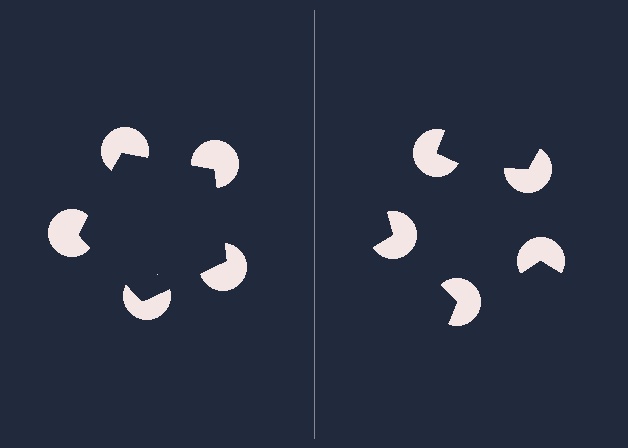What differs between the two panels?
The pac-man discs are positioned identically on both sides; only the wedge orientations differ. On the left they align to a pentagon; on the right they are misaligned.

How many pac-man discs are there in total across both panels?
10 — 5 on each side.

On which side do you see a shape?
An illusory pentagon appears on the left side. On the right side the wedge cuts are rotated, so no coherent shape forms.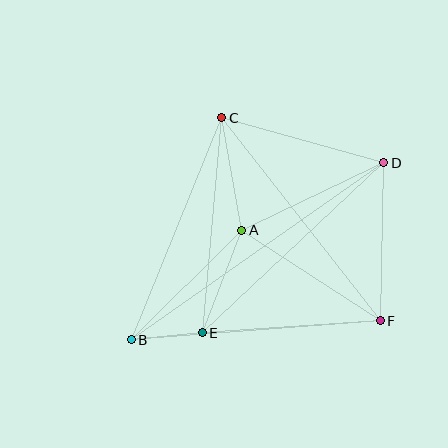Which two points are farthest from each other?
Points B and D are farthest from each other.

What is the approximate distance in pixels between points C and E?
The distance between C and E is approximately 216 pixels.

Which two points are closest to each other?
Points B and E are closest to each other.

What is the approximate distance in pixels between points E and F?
The distance between E and F is approximately 178 pixels.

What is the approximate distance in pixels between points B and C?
The distance between B and C is approximately 240 pixels.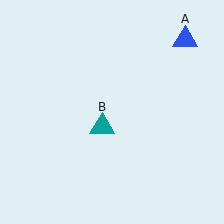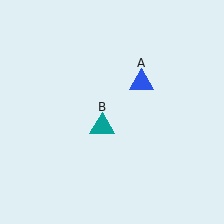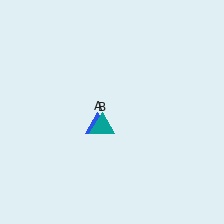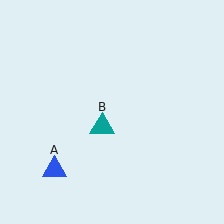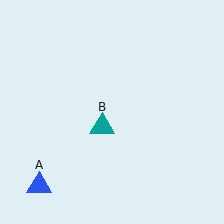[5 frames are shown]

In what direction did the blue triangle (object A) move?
The blue triangle (object A) moved down and to the left.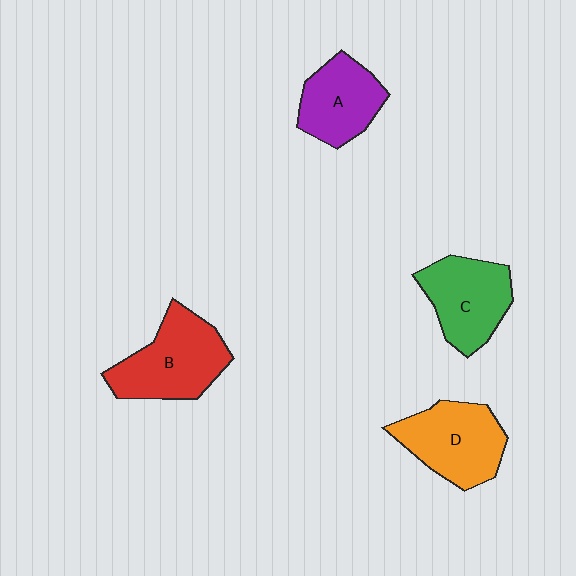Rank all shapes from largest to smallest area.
From largest to smallest: B (red), D (orange), C (green), A (purple).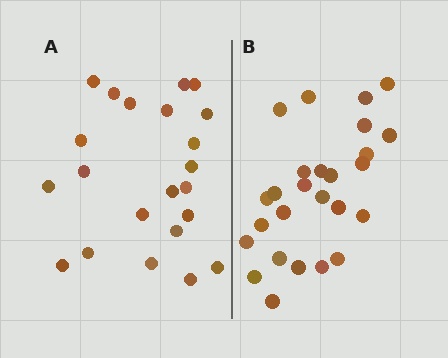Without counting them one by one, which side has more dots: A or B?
Region B (the right region) has more dots.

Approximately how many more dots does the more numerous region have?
Region B has about 4 more dots than region A.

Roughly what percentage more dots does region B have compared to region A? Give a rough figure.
About 20% more.